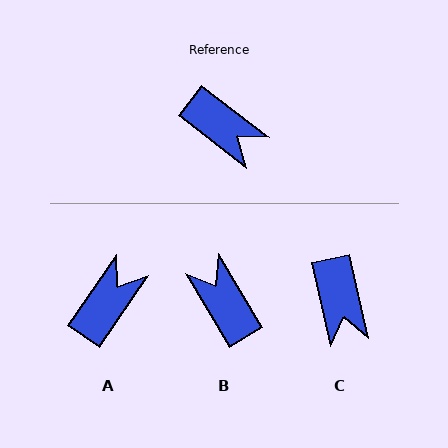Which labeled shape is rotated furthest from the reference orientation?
B, about 158 degrees away.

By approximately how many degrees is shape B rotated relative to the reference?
Approximately 158 degrees counter-clockwise.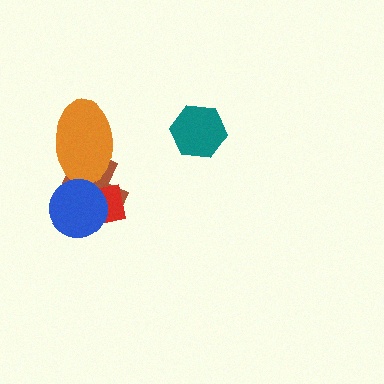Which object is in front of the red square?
The blue circle is in front of the red square.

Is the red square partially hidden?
Yes, it is partially covered by another shape.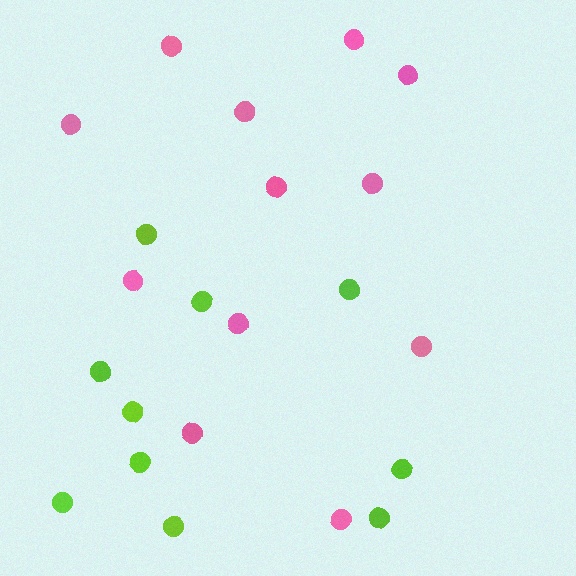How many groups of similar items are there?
There are 2 groups: one group of lime circles (10) and one group of pink circles (12).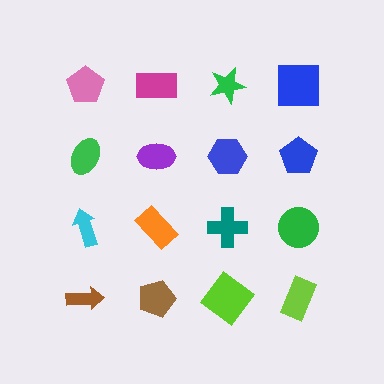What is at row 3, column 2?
An orange rectangle.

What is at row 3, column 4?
A green circle.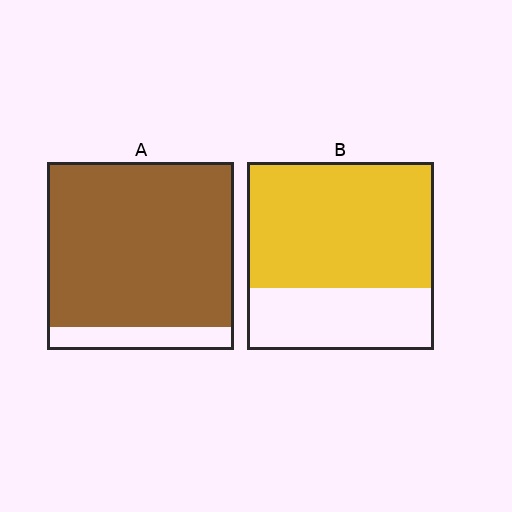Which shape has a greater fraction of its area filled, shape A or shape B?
Shape A.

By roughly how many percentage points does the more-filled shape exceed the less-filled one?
By roughly 20 percentage points (A over B).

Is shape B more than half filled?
Yes.